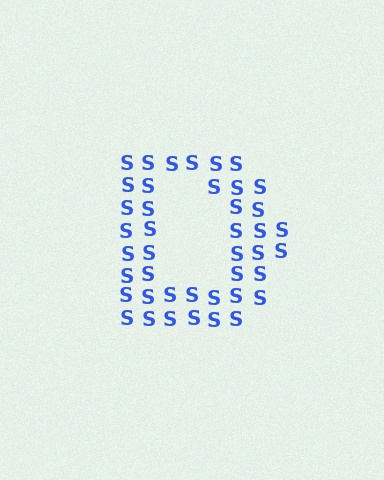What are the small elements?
The small elements are letter S's.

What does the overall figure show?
The overall figure shows the letter D.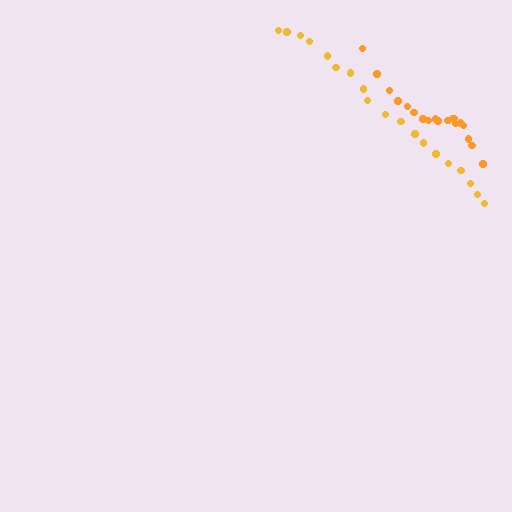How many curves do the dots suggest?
There are 2 distinct paths.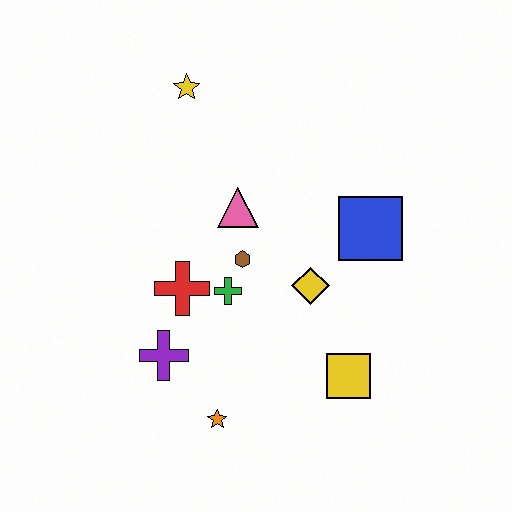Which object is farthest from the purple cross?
The yellow star is farthest from the purple cross.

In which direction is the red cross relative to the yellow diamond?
The red cross is to the left of the yellow diamond.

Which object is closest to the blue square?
The yellow diamond is closest to the blue square.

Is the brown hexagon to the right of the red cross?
Yes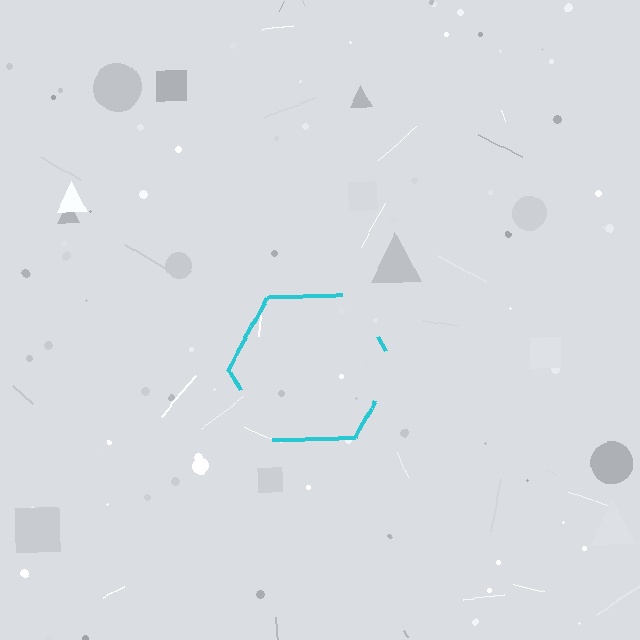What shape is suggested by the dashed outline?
The dashed outline suggests a hexagon.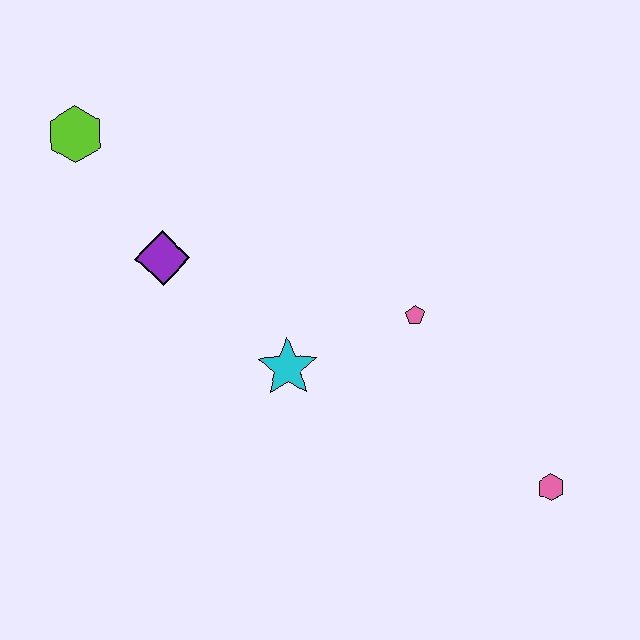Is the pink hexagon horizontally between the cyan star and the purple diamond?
No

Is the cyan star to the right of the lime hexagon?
Yes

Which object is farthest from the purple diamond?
The pink hexagon is farthest from the purple diamond.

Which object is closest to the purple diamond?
The lime hexagon is closest to the purple diamond.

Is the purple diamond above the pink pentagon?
Yes